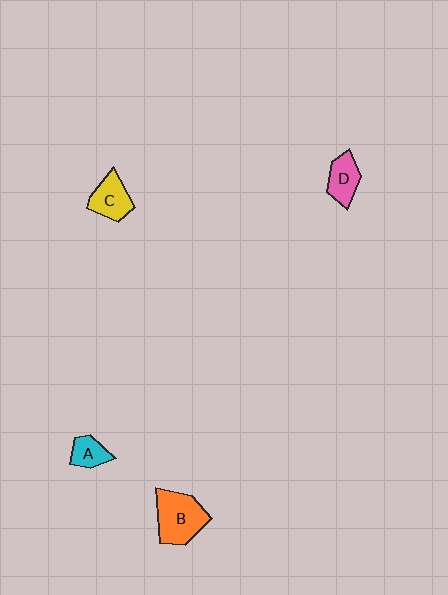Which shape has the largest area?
Shape B (orange).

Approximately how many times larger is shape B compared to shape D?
Approximately 1.7 times.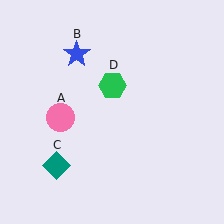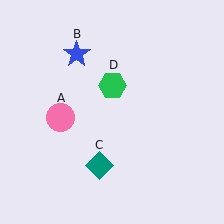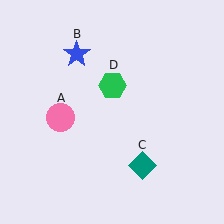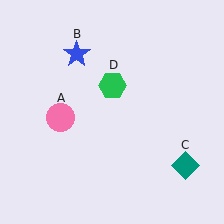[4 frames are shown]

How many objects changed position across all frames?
1 object changed position: teal diamond (object C).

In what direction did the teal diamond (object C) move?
The teal diamond (object C) moved right.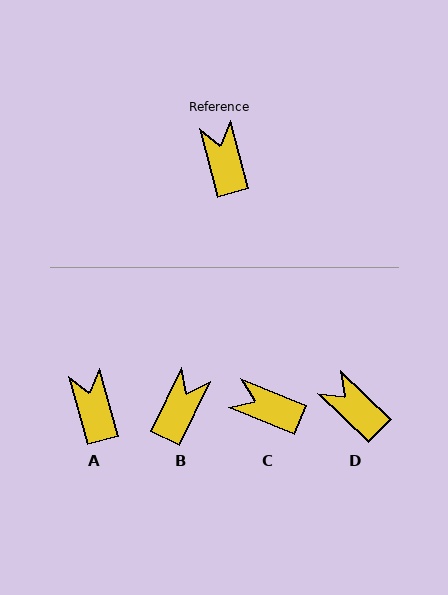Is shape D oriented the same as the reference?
No, it is off by about 31 degrees.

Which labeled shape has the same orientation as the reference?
A.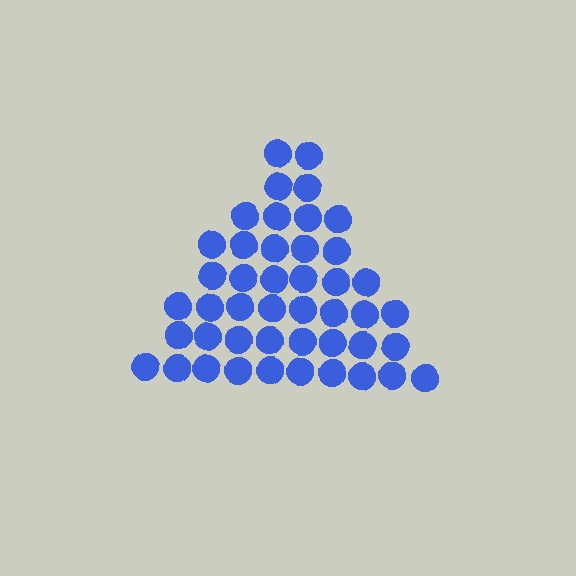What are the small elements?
The small elements are circles.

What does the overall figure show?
The overall figure shows a triangle.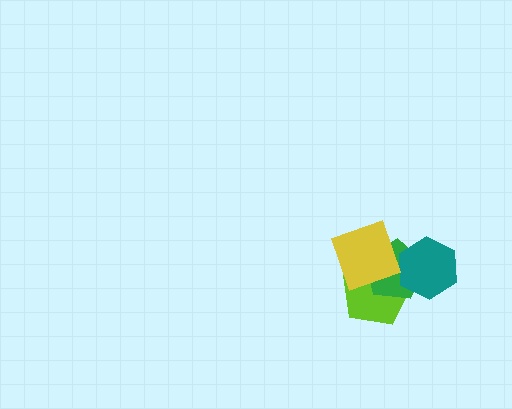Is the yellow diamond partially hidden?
No, no other shape covers it.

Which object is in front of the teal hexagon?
The yellow diamond is in front of the teal hexagon.